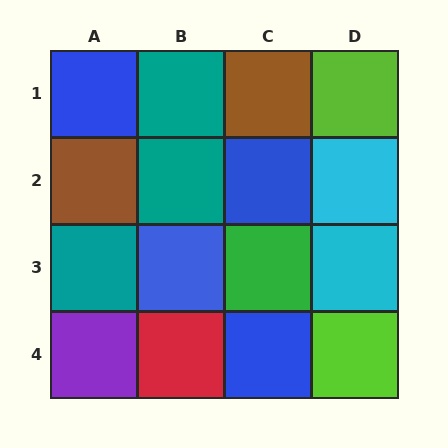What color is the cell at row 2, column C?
Blue.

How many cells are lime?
2 cells are lime.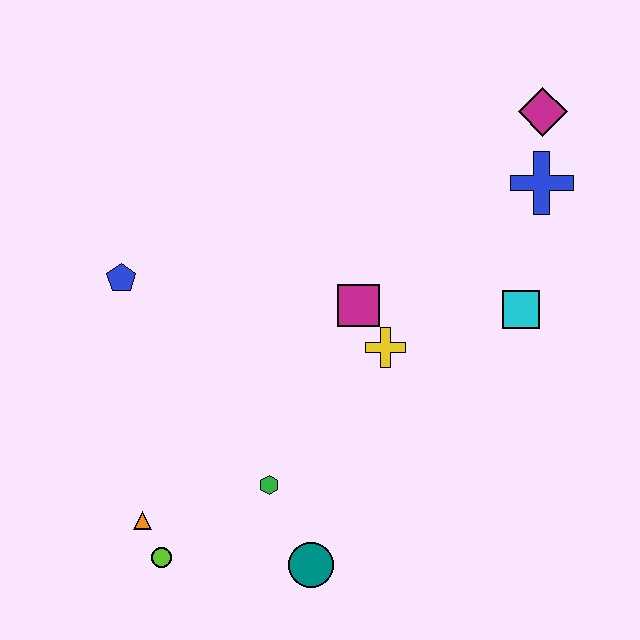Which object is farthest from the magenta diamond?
The lime circle is farthest from the magenta diamond.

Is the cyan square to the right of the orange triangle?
Yes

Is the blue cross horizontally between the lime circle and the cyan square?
No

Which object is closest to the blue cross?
The magenta diamond is closest to the blue cross.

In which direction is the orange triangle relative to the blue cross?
The orange triangle is to the left of the blue cross.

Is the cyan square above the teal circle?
Yes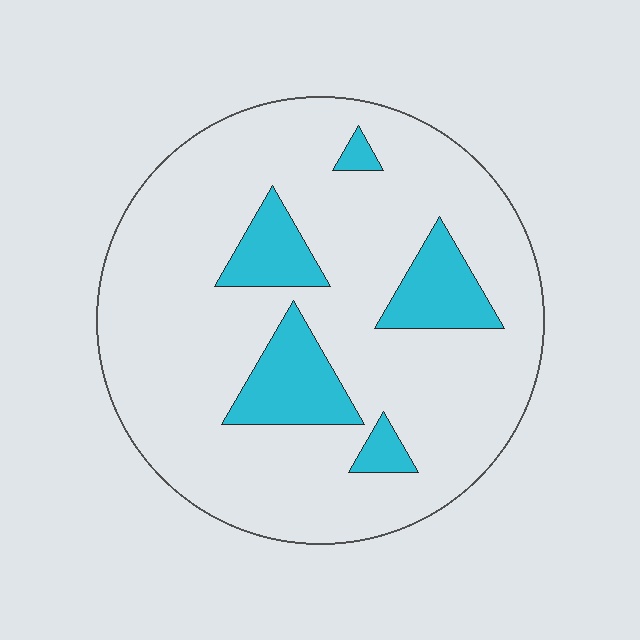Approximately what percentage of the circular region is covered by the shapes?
Approximately 15%.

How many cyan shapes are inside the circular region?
5.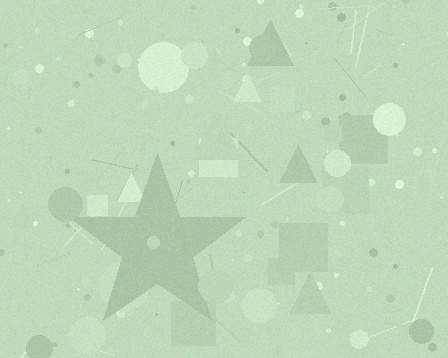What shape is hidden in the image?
A star is hidden in the image.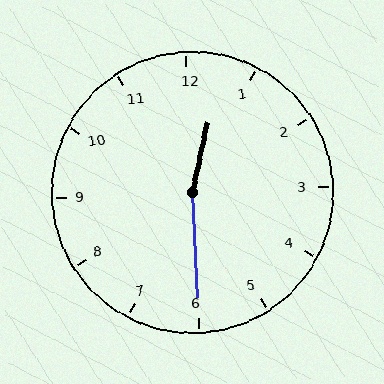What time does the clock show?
12:30.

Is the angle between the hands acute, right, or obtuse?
It is obtuse.